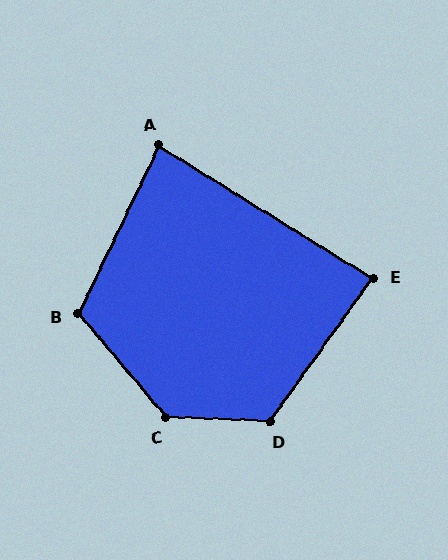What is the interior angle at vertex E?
Approximately 86 degrees (approximately right).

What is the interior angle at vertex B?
Approximately 114 degrees (obtuse).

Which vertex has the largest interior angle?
C, at approximately 132 degrees.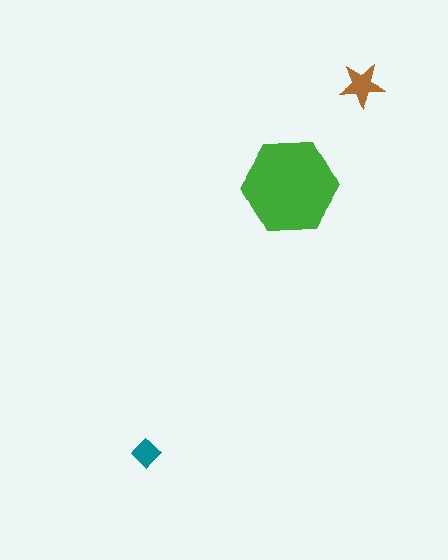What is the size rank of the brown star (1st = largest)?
2nd.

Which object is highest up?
The brown star is topmost.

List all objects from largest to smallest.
The green hexagon, the brown star, the teal diamond.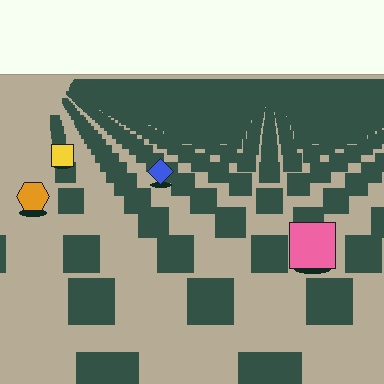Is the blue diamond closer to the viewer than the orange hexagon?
No. The orange hexagon is closer — you can tell from the texture gradient: the ground texture is coarser near it.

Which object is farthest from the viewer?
The yellow square is farthest from the viewer. It appears smaller and the ground texture around it is denser.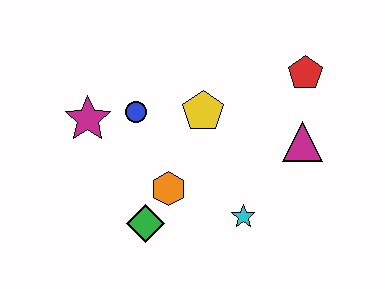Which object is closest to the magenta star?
The blue circle is closest to the magenta star.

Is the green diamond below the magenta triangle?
Yes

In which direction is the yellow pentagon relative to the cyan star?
The yellow pentagon is above the cyan star.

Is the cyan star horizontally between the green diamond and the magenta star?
No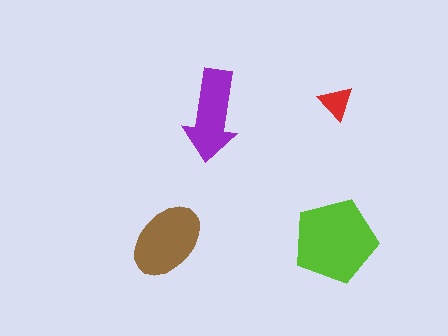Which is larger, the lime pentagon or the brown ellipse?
The lime pentagon.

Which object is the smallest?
The red triangle.